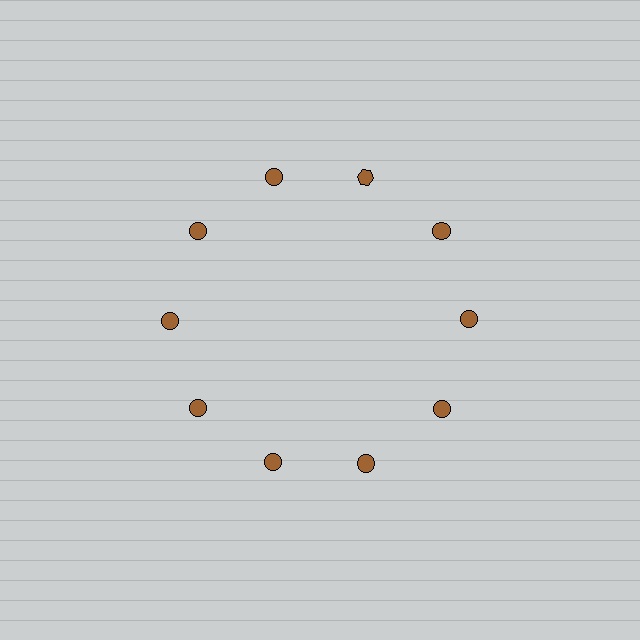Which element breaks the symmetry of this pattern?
The brown hexagon at roughly the 1 o'clock position breaks the symmetry. All other shapes are brown circles.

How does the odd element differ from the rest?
It has a different shape: hexagon instead of circle.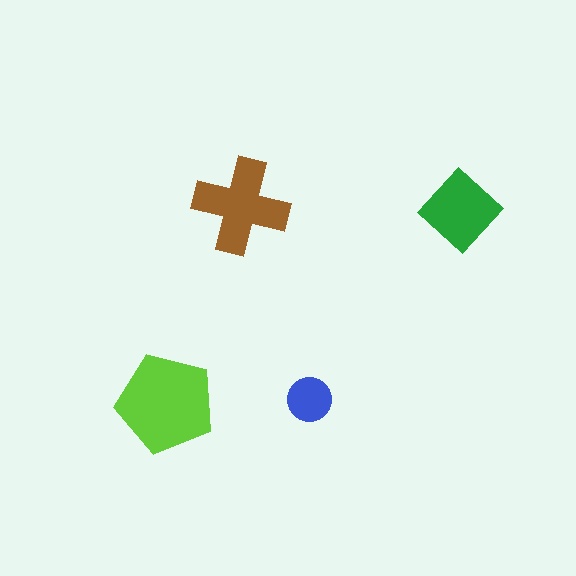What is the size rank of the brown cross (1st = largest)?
2nd.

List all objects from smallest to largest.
The blue circle, the green diamond, the brown cross, the lime pentagon.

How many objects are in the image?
There are 4 objects in the image.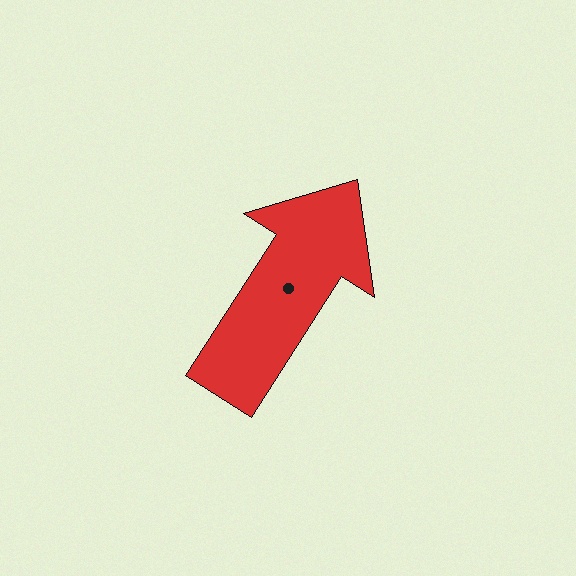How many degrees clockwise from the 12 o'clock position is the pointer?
Approximately 33 degrees.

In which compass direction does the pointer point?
Northeast.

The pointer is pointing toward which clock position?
Roughly 1 o'clock.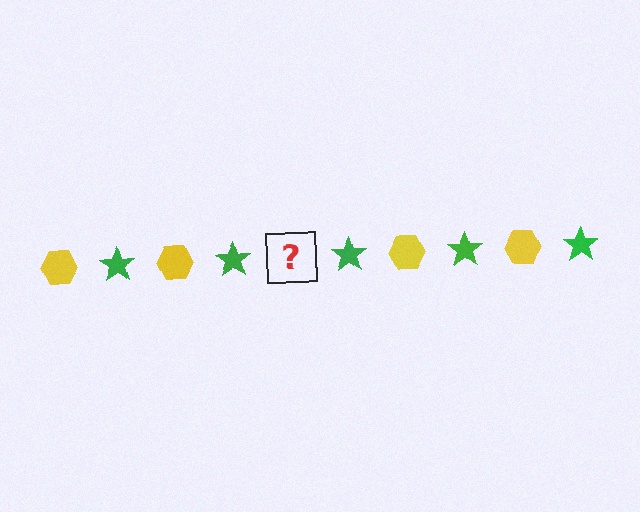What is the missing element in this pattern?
The missing element is a yellow hexagon.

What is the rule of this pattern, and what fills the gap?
The rule is that the pattern alternates between yellow hexagon and green star. The gap should be filled with a yellow hexagon.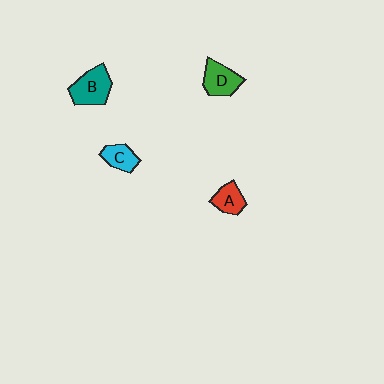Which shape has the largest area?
Shape B (teal).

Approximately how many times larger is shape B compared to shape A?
Approximately 1.6 times.